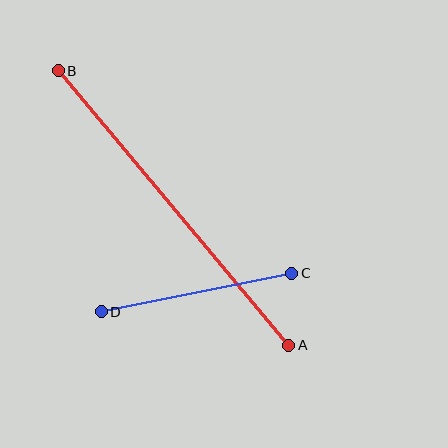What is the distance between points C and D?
The distance is approximately 195 pixels.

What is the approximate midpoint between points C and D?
The midpoint is at approximately (197, 292) pixels.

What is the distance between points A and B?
The distance is approximately 359 pixels.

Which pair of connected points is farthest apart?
Points A and B are farthest apart.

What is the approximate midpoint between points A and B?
The midpoint is at approximately (173, 208) pixels.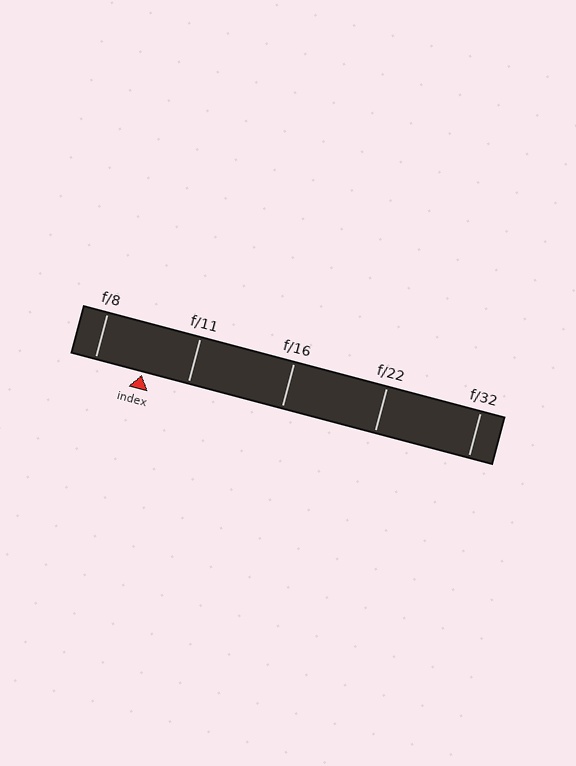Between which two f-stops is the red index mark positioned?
The index mark is between f/8 and f/11.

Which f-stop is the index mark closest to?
The index mark is closest to f/11.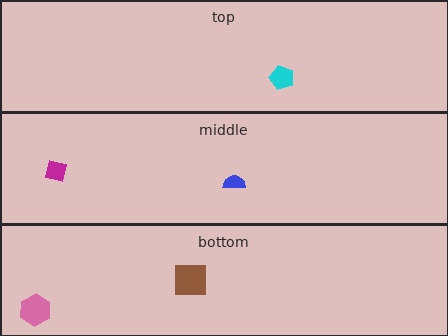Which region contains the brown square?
The bottom region.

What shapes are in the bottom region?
The pink hexagon, the brown square.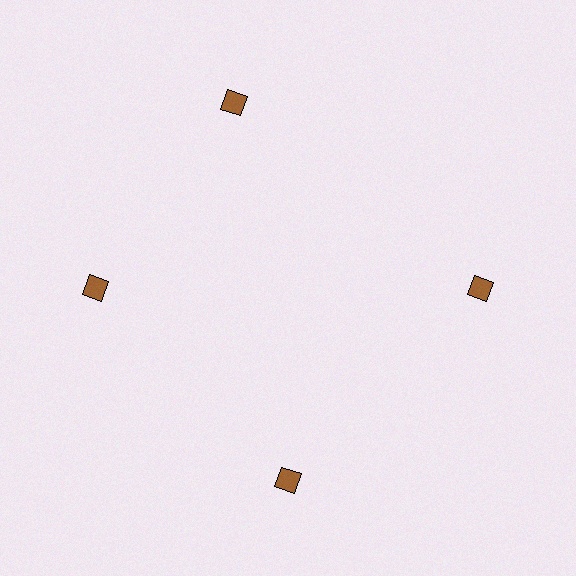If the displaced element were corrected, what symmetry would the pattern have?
It would have 4-fold rotational symmetry — the pattern would map onto itself every 90 degrees.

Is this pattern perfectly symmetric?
No. The 4 brown diamonds are arranged in a ring, but one element near the 12 o'clock position is rotated out of alignment along the ring, breaking the 4-fold rotational symmetry.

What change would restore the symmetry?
The symmetry would be restored by rotating it back into even spacing with its neighbors so that all 4 diamonds sit at equal angles and equal distance from the center.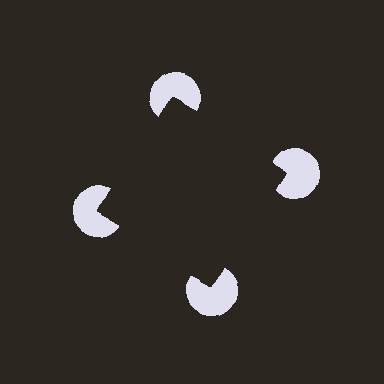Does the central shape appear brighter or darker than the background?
It typically appears slightly darker than the background, even though no actual brightness change is drawn.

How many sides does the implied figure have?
4 sides.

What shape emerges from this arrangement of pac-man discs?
An illusory square — its edges are inferred from the aligned wedge cuts in the pac-man discs, not physically drawn.